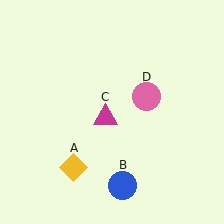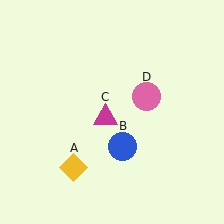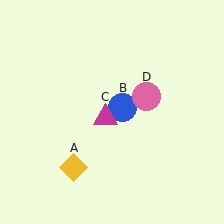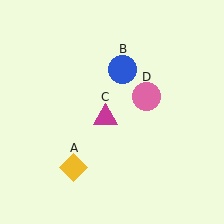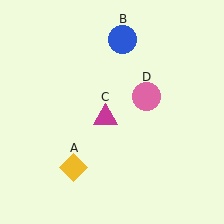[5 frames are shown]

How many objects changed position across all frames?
1 object changed position: blue circle (object B).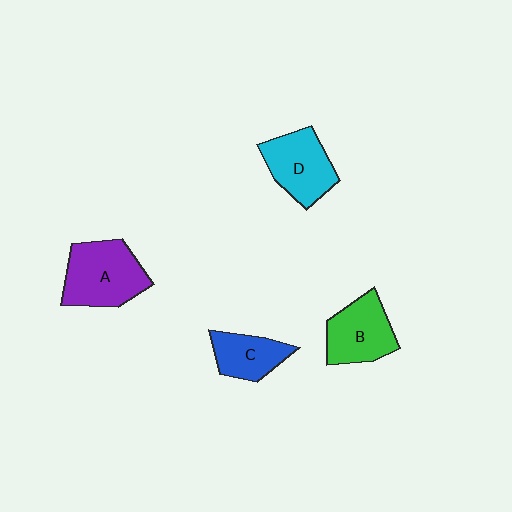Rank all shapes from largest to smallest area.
From largest to smallest: A (purple), D (cyan), B (green), C (blue).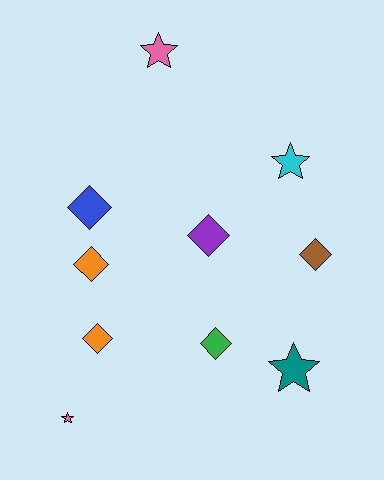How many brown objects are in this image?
There is 1 brown object.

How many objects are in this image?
There are 10 objects.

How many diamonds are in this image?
There are 6 diamonds.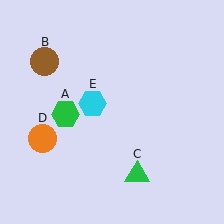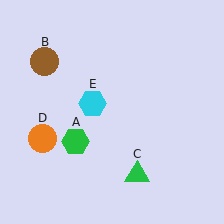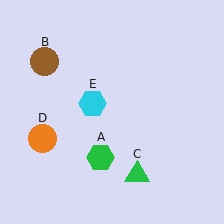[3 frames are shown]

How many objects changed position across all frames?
1 object changed position: green hexagon (object A).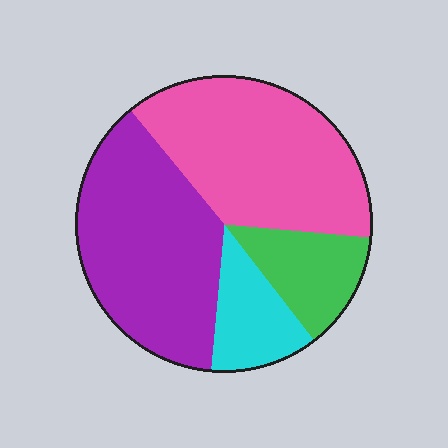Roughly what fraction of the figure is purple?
Purple covers roughly 40% of the figure.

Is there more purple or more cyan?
Purple.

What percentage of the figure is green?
Green takes up about one eighth (1/8) of the figure.